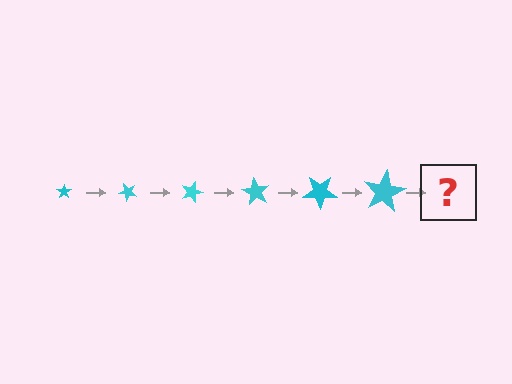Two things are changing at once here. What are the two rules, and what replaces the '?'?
The two rules are that the star grows larger each step and it rotates 45 degrees each step. The '?' should be a star, larger than the previous one and rotated 270 degrees from the start.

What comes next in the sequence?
The next element should be a star, larger than the previous one and rotated 270 degrees from the start.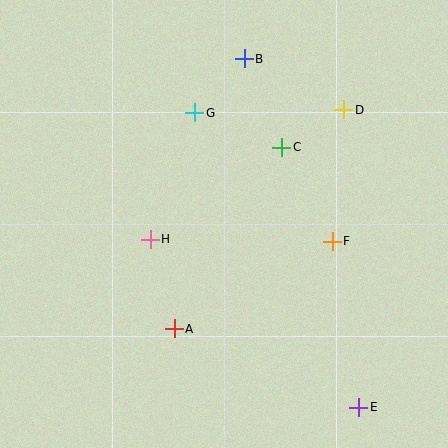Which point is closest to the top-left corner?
Point G is closest to the top-left corner.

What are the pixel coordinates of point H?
Point H is at (150, 239).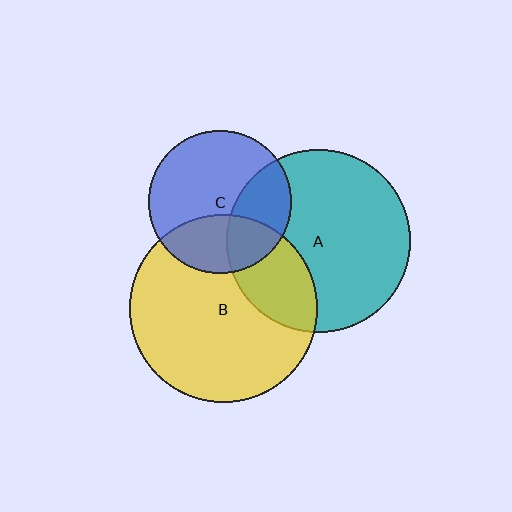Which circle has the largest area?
Circle B (yellow).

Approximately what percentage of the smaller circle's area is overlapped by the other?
Approximately 30%.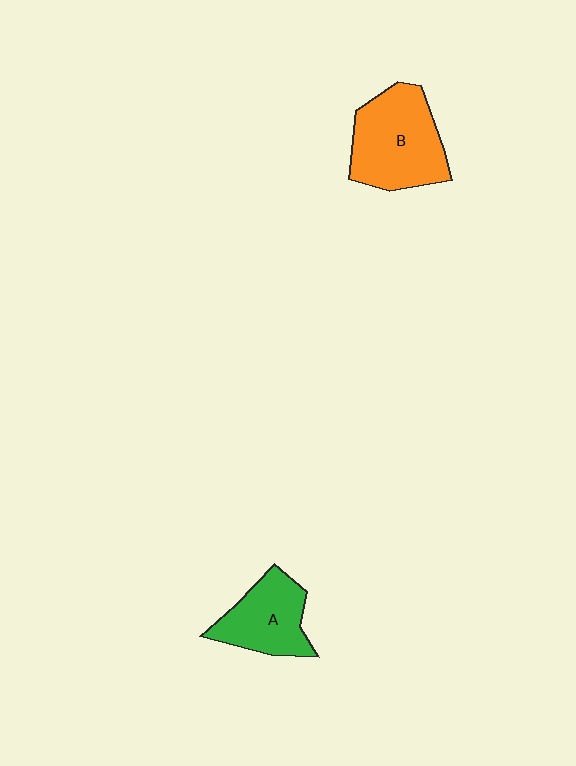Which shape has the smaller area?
Shape A (green).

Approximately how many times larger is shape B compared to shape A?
Approximately 1.4 times.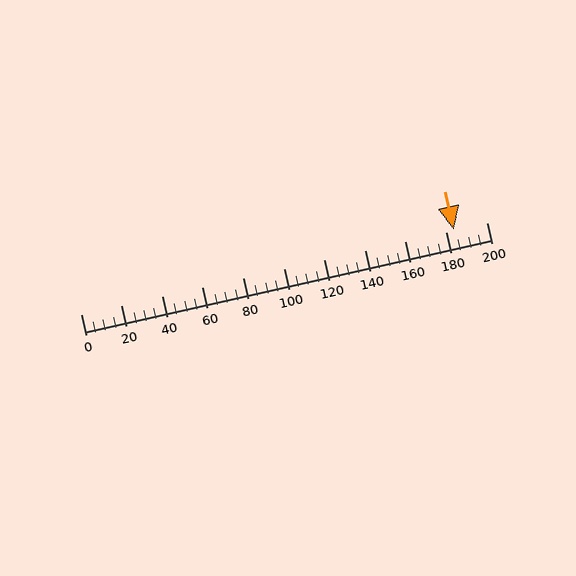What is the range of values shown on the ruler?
The ruler shows values from 0 to 200.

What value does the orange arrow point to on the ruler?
The orange arrow points to approximately 184.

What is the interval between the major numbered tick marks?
The major tick marks are spaced 20 units apart.